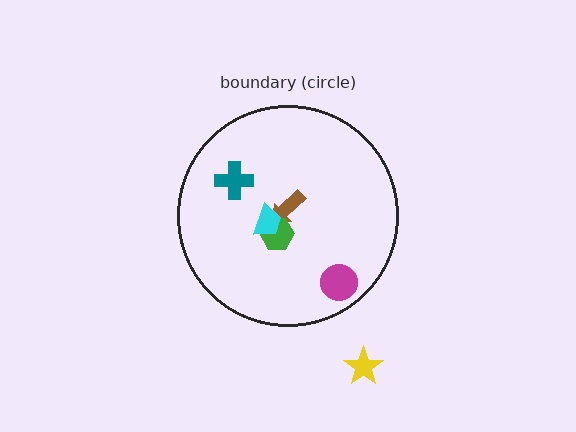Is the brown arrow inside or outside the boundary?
Inside.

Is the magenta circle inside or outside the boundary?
Inside.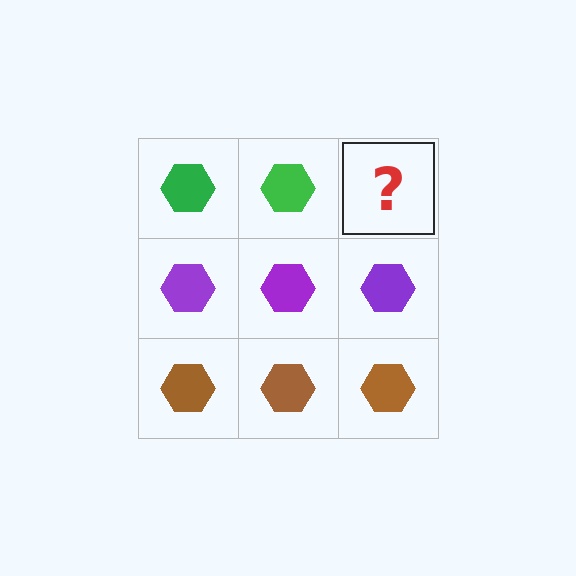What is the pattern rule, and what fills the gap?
The rule is that each row has a consistent color. The gap should be filled with a green hexagon.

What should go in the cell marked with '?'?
The missing cell should contain a green hexagon.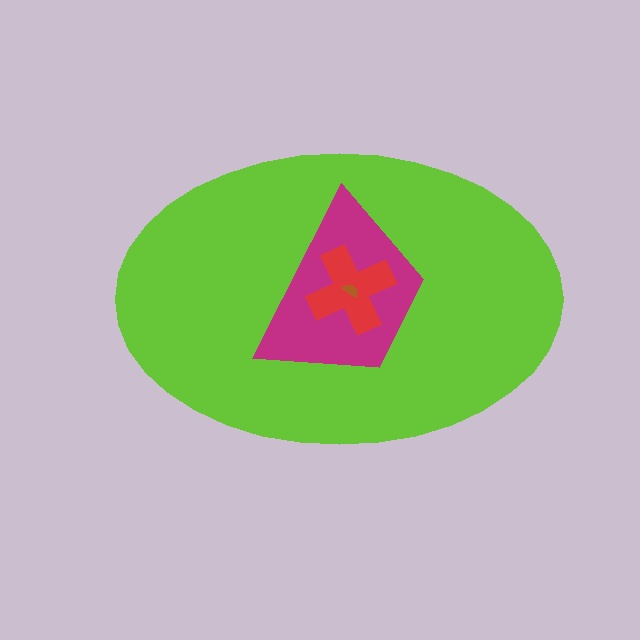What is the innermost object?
The brown semicircle.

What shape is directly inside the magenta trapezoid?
The red cross.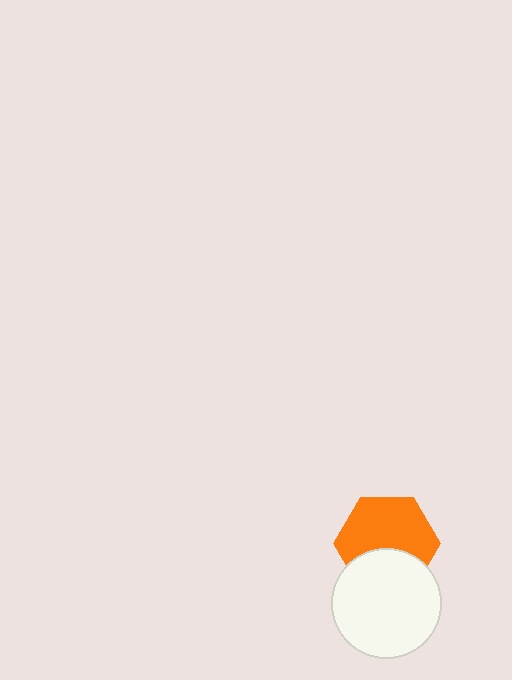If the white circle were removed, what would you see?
You would see the complete orange hexagon.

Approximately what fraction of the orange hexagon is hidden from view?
Roughly 35% of the orange hexagon is hidden behind the white circle.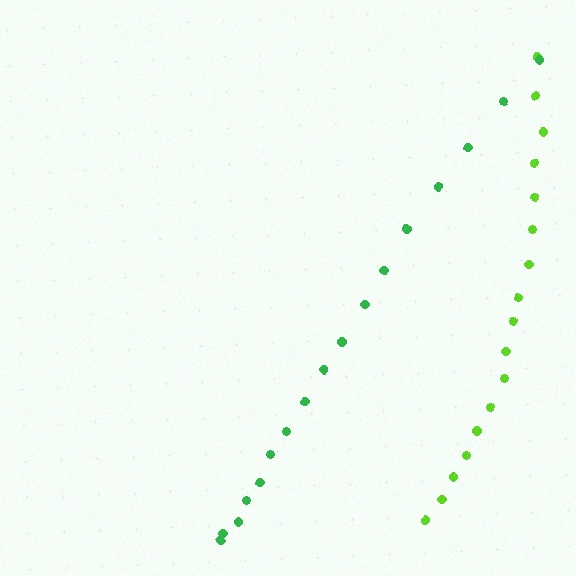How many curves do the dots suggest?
There are 2 distinct paths.